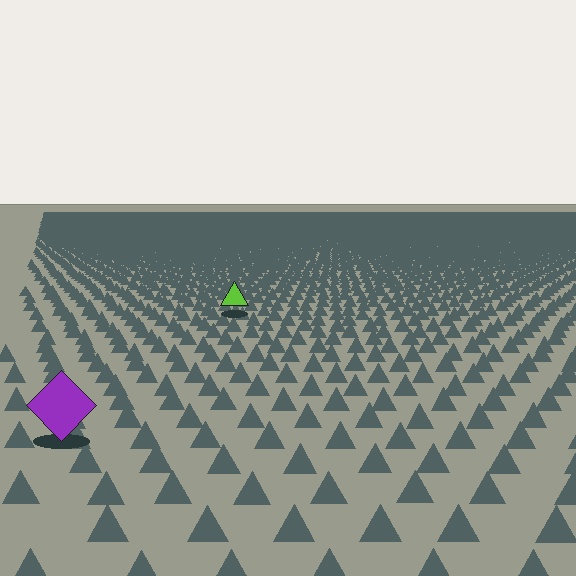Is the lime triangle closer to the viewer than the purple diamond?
No. The purple diamond is closer — you can tell from the texture gradient: the ground texture is coarser near it.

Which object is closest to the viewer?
The purple diamond is closest. The texture marks near it are larger and more spread out.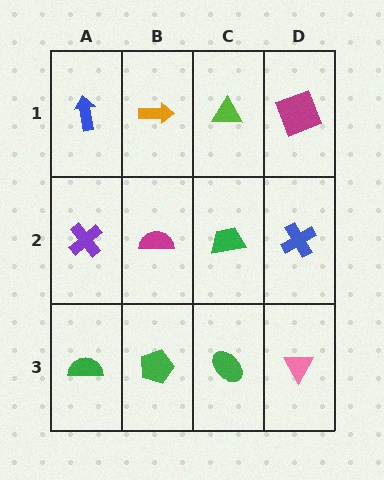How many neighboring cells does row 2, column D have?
3.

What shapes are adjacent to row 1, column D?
A blue cross (row 2, column D), a lime triangle (row 1, column C).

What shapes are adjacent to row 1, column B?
A magenta semicircle (row 2, column B), a blue arrow (row 1, column A), a lime triangle (row 1, column C).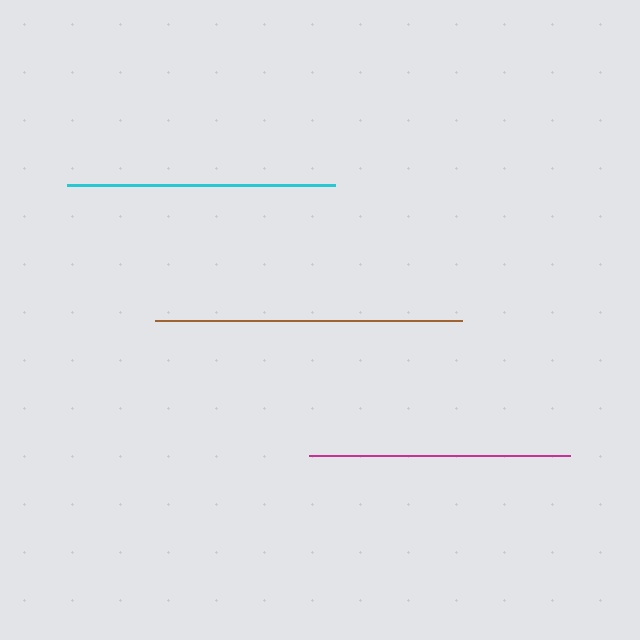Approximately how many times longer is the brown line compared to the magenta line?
The brown line is approximately 1.2 times the length of the magenta line.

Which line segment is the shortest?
The magenta line is the shortest at approximately 261 pixels.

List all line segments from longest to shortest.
From longest to shortest: brown, cyan, magenta.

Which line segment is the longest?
The brown line is the longest at approximately 308 pixels.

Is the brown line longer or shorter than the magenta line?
The brown line is longer than the magenta line.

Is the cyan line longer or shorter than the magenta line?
The cyan line is longer than the magenta line.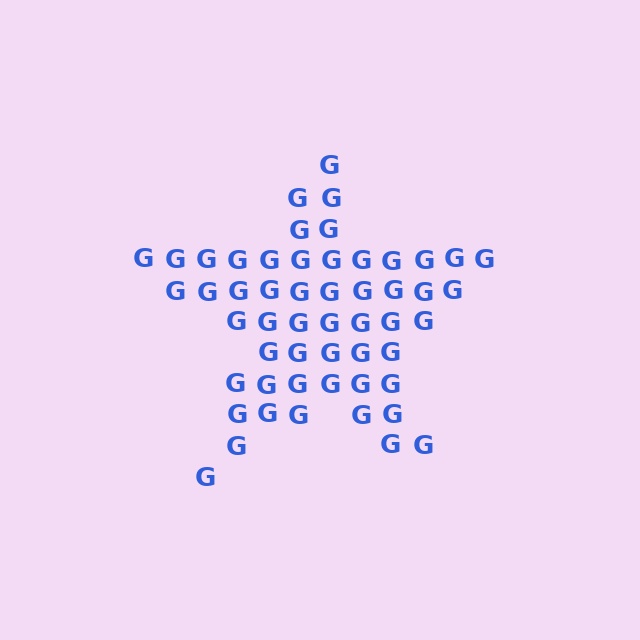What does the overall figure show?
The overall figure shows a star.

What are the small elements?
The small elements are letter G's.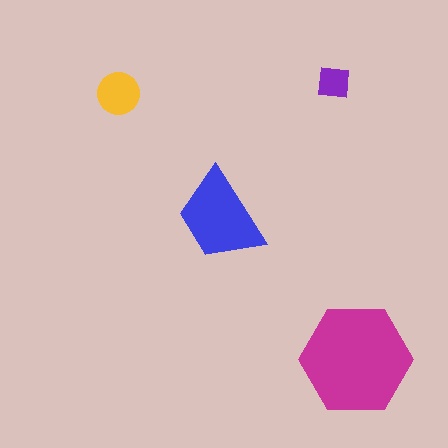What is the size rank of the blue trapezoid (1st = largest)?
2nd.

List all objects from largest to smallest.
The magenta hexagon, the blue trapezoid, the yellow circle, the purple square.